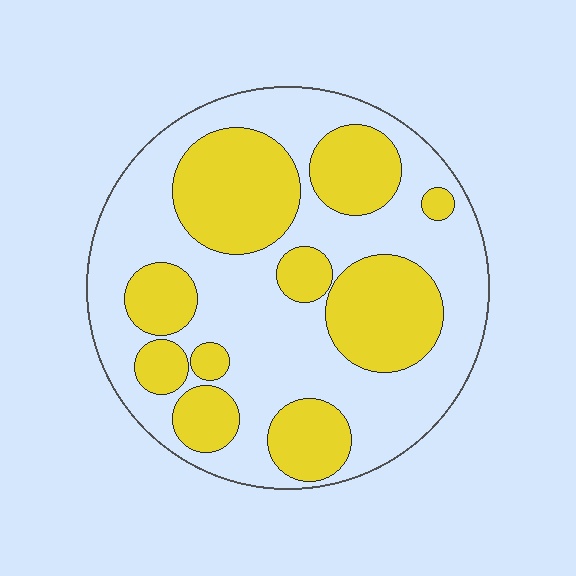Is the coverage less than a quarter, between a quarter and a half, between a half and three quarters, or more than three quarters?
Between a quarter and a half.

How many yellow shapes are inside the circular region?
10.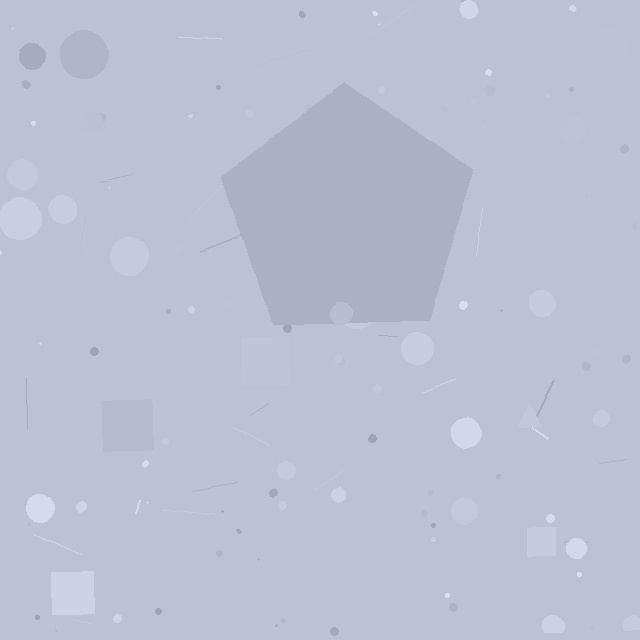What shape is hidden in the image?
A pentagon is hidden in the image.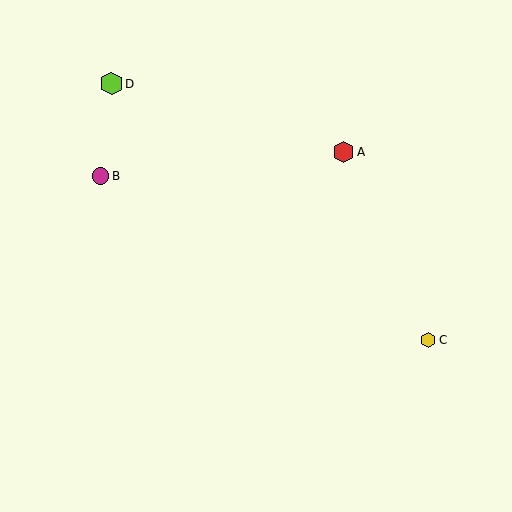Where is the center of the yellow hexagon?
The center of the yellow hexagon is at (428, 340).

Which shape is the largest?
The lime hexagon (labeled D) is the largest.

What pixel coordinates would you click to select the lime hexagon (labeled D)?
Click at (111, 84) to select the lime hexagon D.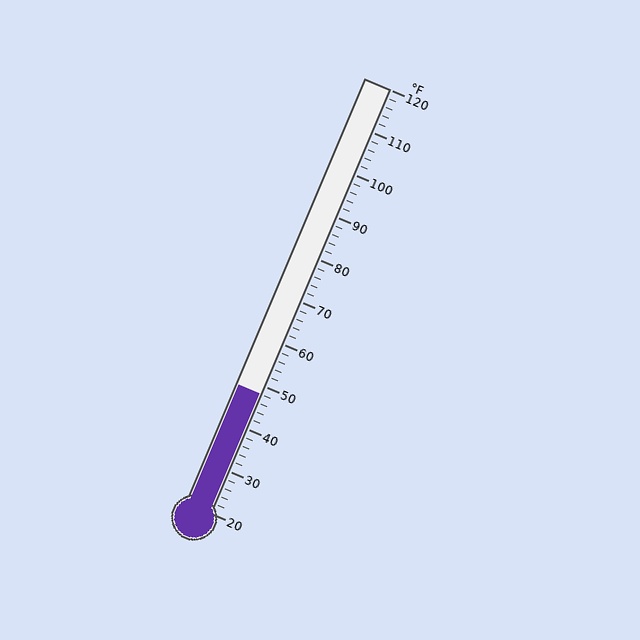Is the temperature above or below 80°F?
The temperature is below 80°F.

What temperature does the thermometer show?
The thermometer shows approximately 48°F.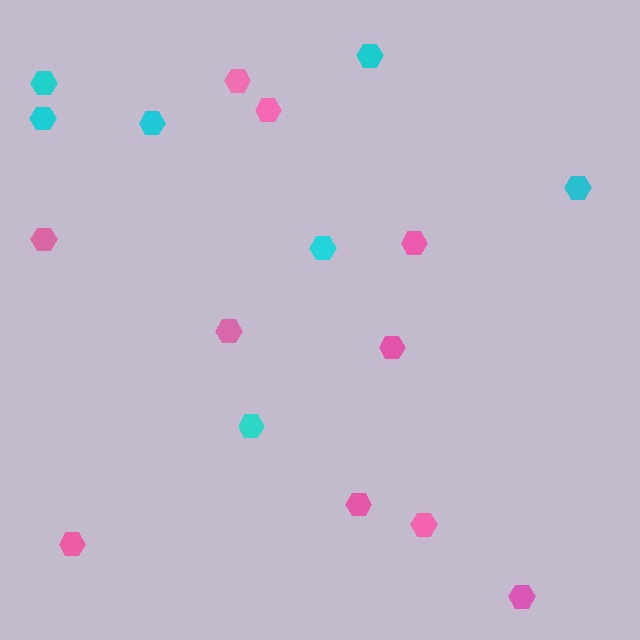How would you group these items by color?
There are 2 groups: one group of pink hexagons (10) and one group of cyan hexagons (7).